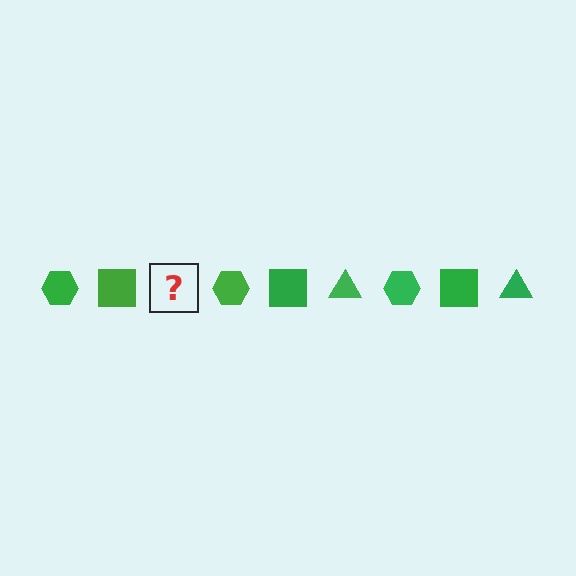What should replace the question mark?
The question mark should be replaced with a green triangle.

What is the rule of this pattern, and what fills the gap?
The rule is that the pattern cycles through hexagon, square, triangle shapes in green. The gap should be filled with a green triangle.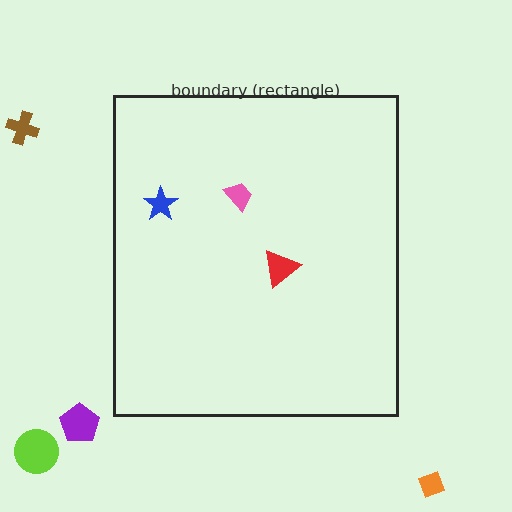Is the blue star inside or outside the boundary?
Inside.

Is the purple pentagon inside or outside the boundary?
Outside.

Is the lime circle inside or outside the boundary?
Outside.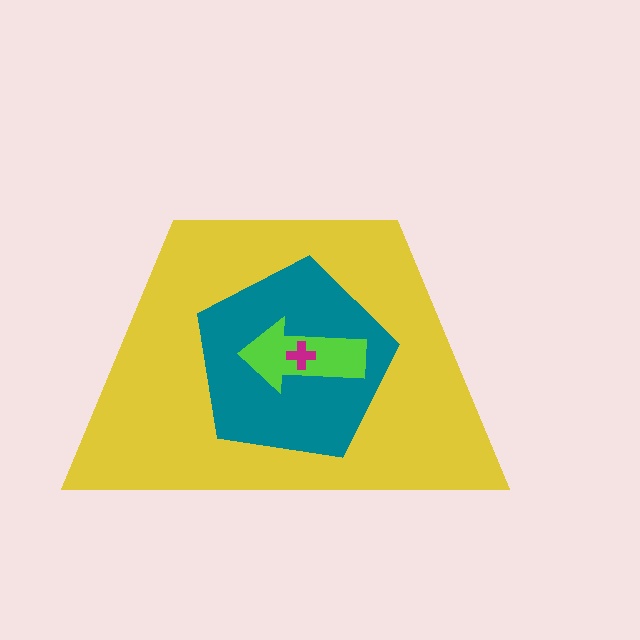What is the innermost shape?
The magenta cross.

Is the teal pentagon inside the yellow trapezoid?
Yes.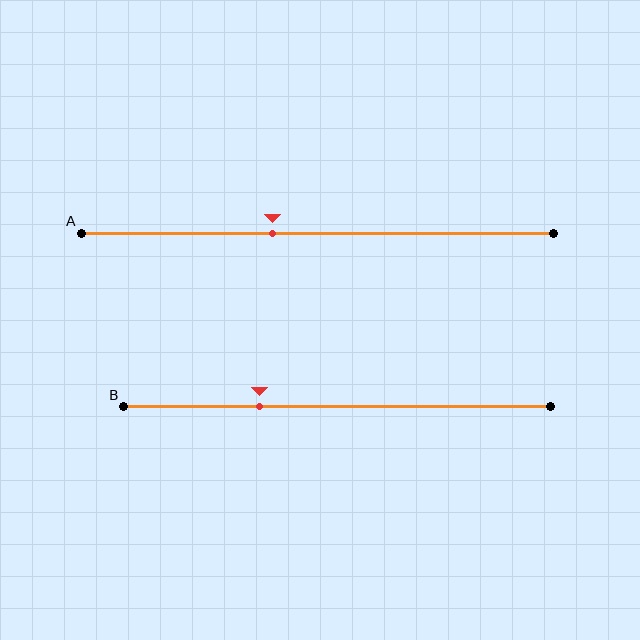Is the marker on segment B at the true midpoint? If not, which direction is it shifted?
No, the marker on segment B is shifted to the left by about 18% of the segment length.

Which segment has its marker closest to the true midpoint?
Segment A has its marker closest to the true midpoint.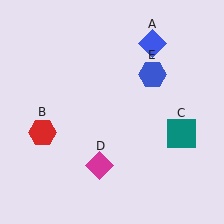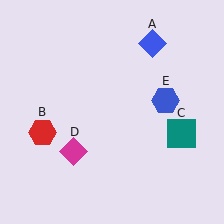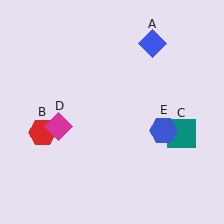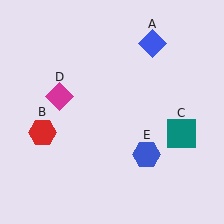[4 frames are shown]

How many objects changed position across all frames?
2 objects changed position: magenta diamond (object D), blue hexagon (object E).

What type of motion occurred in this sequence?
The magenta diamond (object D), blue hexagon (object E) rotated clockwise around the center of the scene.